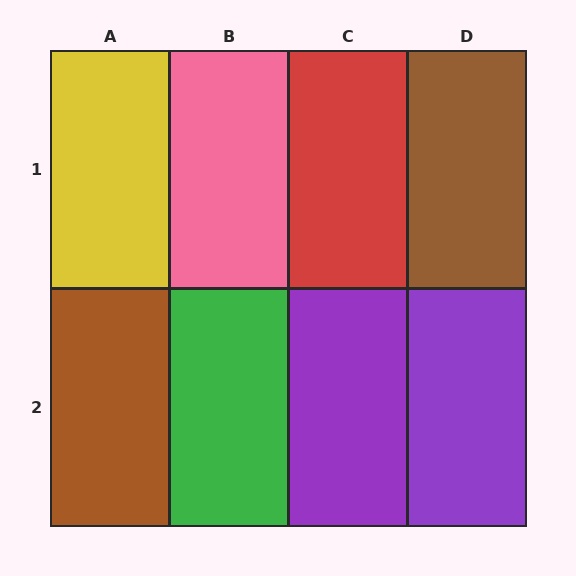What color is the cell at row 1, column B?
Pink.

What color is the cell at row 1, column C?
Red.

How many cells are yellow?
1 cell is yellow.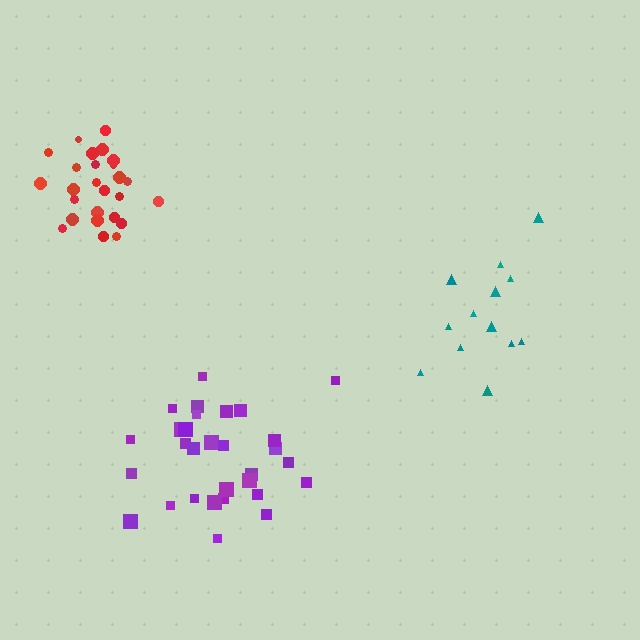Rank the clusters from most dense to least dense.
red, purple, teal.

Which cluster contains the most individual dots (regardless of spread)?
Purple (30).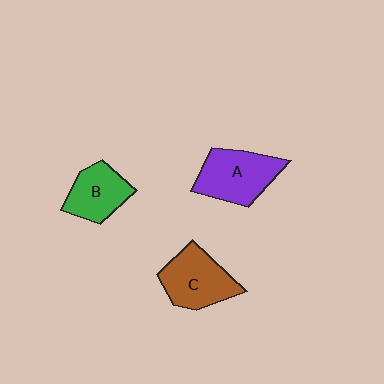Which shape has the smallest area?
Shape B (green).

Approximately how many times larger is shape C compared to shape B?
Approximately 1.3 times.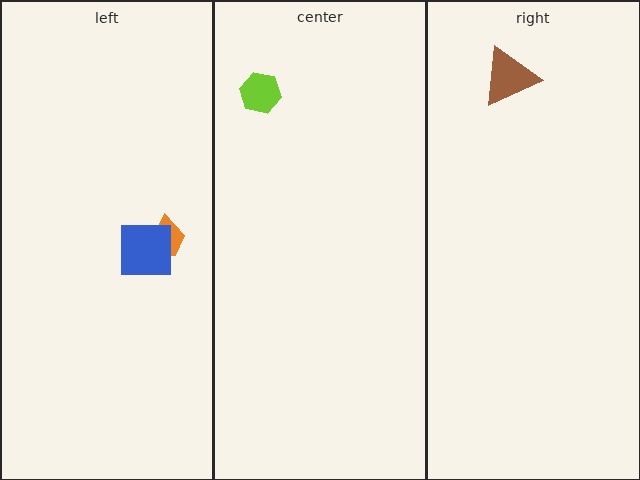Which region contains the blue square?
The left region.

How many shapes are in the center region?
1.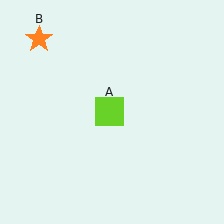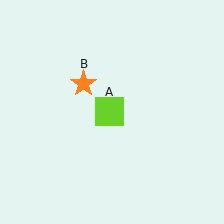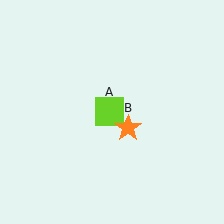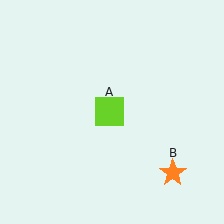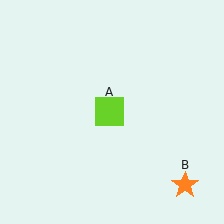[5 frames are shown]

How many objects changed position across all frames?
1 object changed position: orange star (object B).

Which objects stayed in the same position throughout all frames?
Lime square (object A) remained stationary.